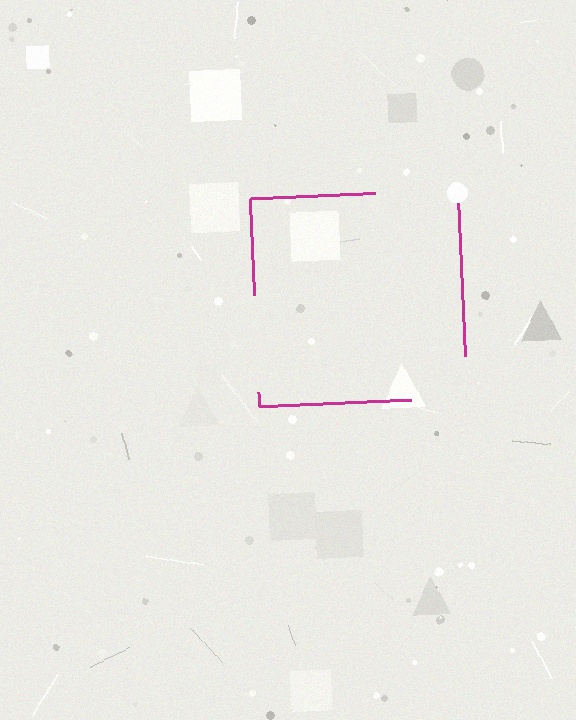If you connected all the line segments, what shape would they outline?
They would outline a square.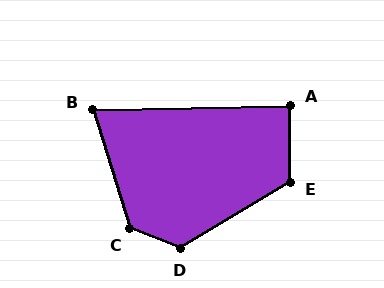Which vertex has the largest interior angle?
C, at approximately 129 degrees.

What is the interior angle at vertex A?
Approximately 89 degrees (approximately right).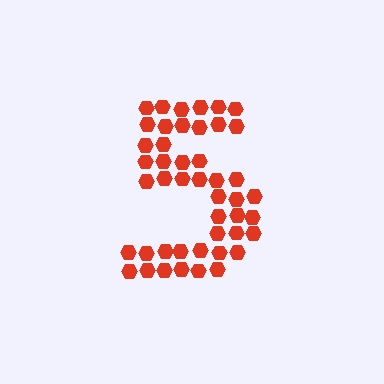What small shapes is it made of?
It is made of small hexagons.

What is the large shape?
The large shape is the digit 5.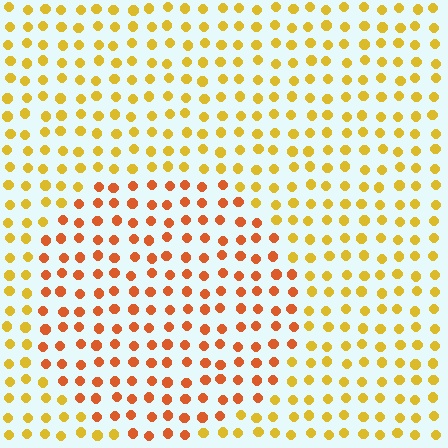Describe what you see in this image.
The image is filled with small yellow elements in a uniform arrangement. A circle-shaped region is visible where the elements are tinted to a slightly different hue, forming a subtle color boundary.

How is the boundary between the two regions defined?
The boundary is defined purely by a slight shift in hue (about 32 degrees). Spacing, size, and orientation are identical on both sides.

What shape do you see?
I see a circle.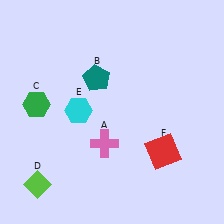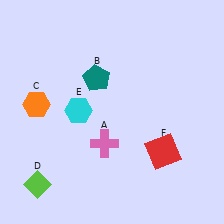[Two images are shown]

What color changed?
The hexagon (C) changed from green in Image 1 to orange in Image 2.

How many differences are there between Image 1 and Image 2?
There is 1 difference between the two images.